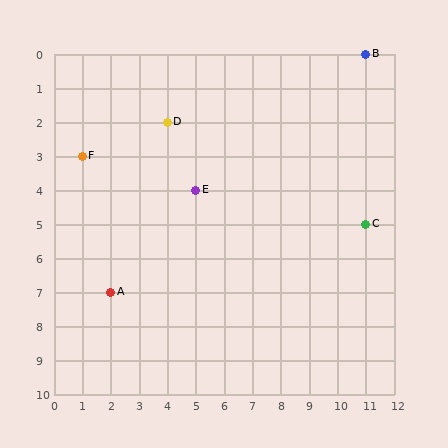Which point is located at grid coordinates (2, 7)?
Point A is at (2, 7).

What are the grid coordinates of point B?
Point B is at grid coordinates (11, 0).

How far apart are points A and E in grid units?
Points A and E are 3 columns and 3 rows apart (about 4.2 grid units diagonally).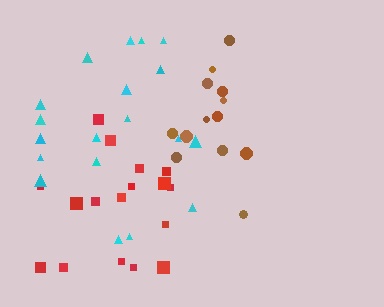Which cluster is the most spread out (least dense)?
Cyan.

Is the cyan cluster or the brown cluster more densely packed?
Brown.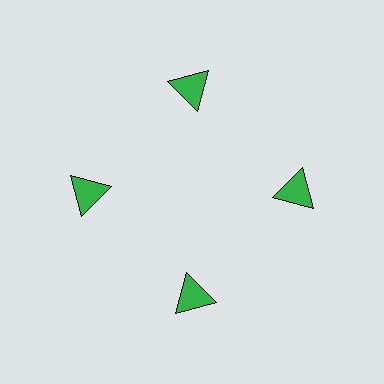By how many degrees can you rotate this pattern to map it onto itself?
The pattern maps onto itself every 90 degrees of rotation.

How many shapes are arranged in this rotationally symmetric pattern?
There are 4 shapes, arranged in 4 groups of 1.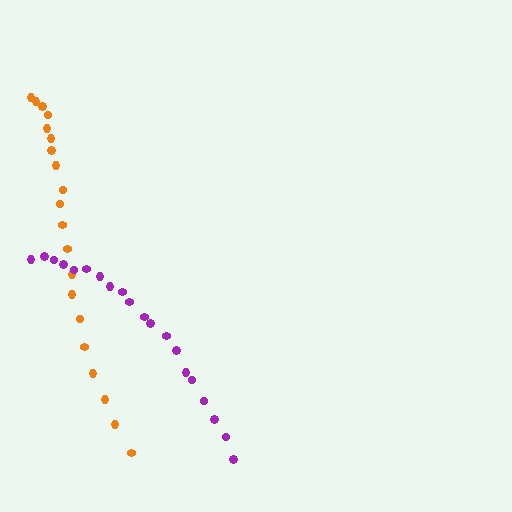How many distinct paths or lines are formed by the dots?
There are 2 distinct paths.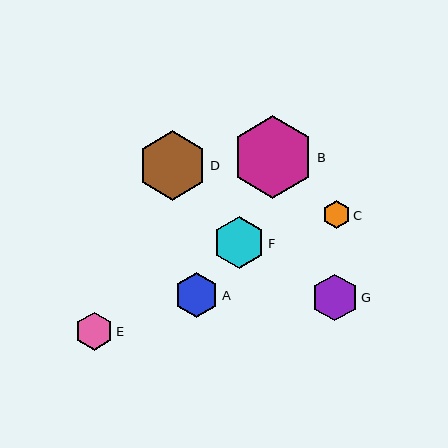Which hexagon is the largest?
Hexagon B is the largest with a size of approximately 83 pixels.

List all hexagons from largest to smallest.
From largest to smallest: B, D, F, G, A, E, C.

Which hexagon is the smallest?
Hexagon C is the smallest with a size of approximately 28 pixels.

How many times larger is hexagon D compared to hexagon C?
Hexagon D is approximately 2.5 times the size of hexagon C.